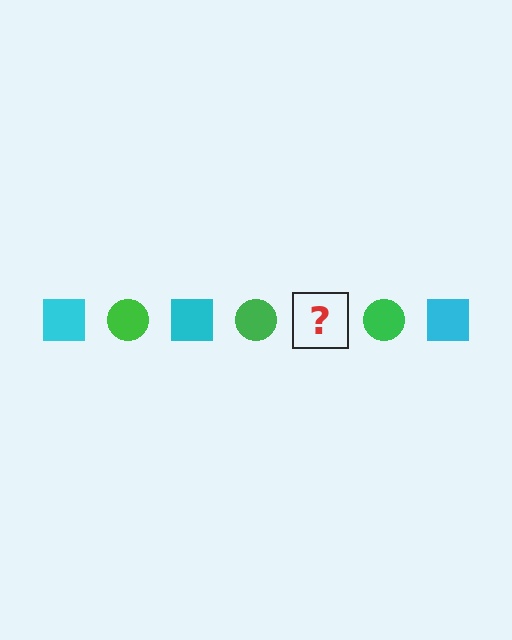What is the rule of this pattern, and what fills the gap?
The rule is that the pattern alternates between cyan square and green circle. The gap should be filled with a cyan square.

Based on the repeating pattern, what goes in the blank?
The blank should be a cyan square.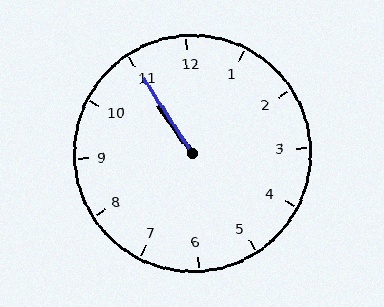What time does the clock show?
10:55.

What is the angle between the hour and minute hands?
Approximately 2 degrees.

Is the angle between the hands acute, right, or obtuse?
It is acute.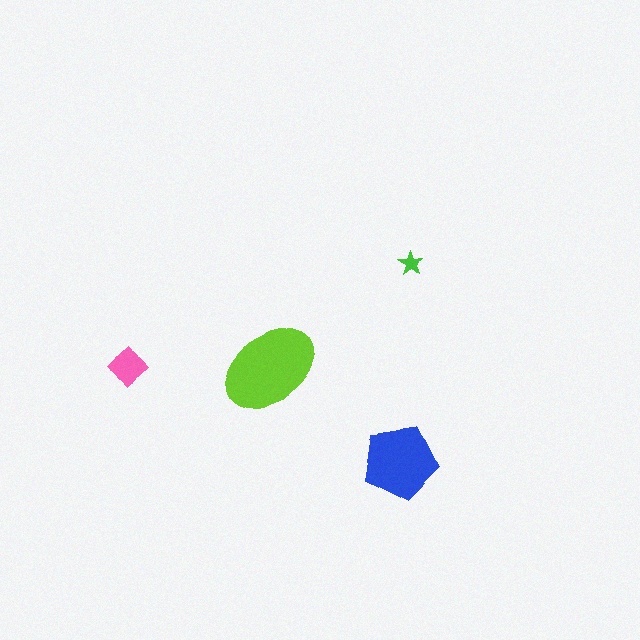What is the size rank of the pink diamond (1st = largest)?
3rd.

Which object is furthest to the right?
The green star is rightmost.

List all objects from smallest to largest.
The green star, the pink diamond, the blue pentagon, the lime ellipse.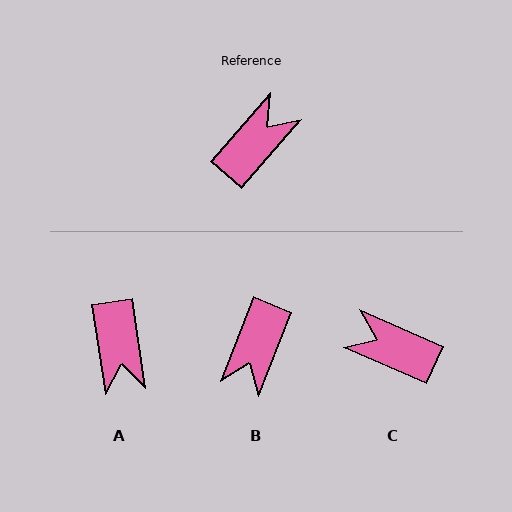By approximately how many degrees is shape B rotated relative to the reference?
Approximately 161 degrees clockwise.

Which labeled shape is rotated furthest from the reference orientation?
B, about 161 degrees away.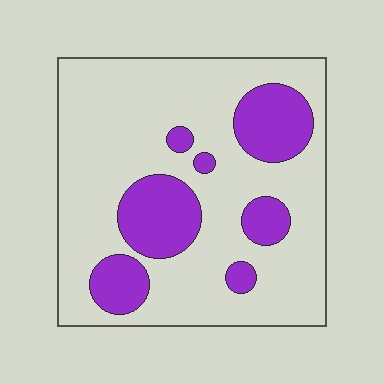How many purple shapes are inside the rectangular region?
7.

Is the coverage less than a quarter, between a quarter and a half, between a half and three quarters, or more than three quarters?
Less than a quarter.